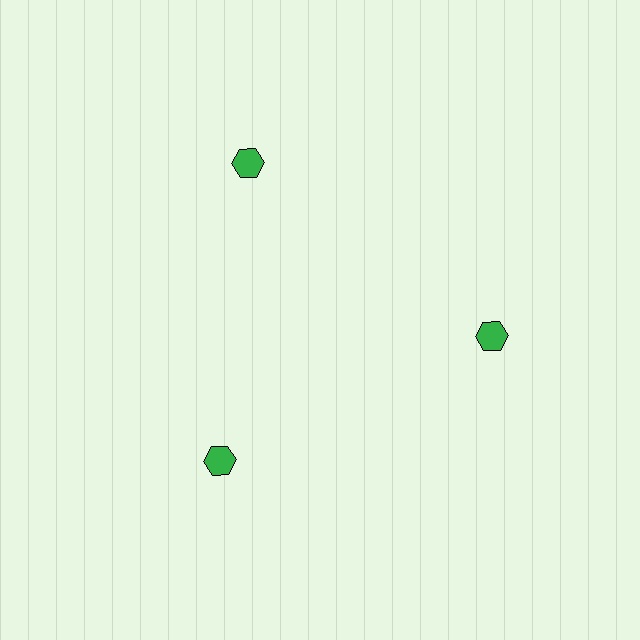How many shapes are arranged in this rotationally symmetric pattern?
There are 3 shapes, arranged in 3 groups of 1.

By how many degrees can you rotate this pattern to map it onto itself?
The pattern maps onto itself every 120 degrees of rotation.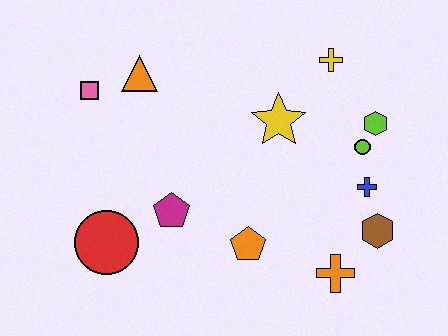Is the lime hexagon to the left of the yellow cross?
No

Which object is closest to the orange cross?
The brown hexagon is closest to the orange cross.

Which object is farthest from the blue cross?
The pink square is farthest from the blue cross.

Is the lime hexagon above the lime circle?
Yes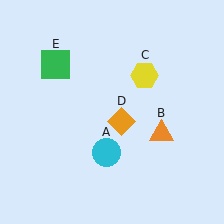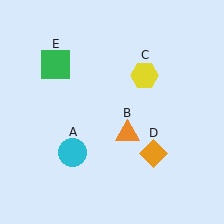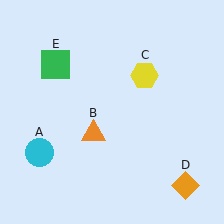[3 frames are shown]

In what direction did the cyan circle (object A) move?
The cyan circle (object A) moved left.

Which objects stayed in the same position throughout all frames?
Yellow hexagon (object C) and green square (object E) remained stationary.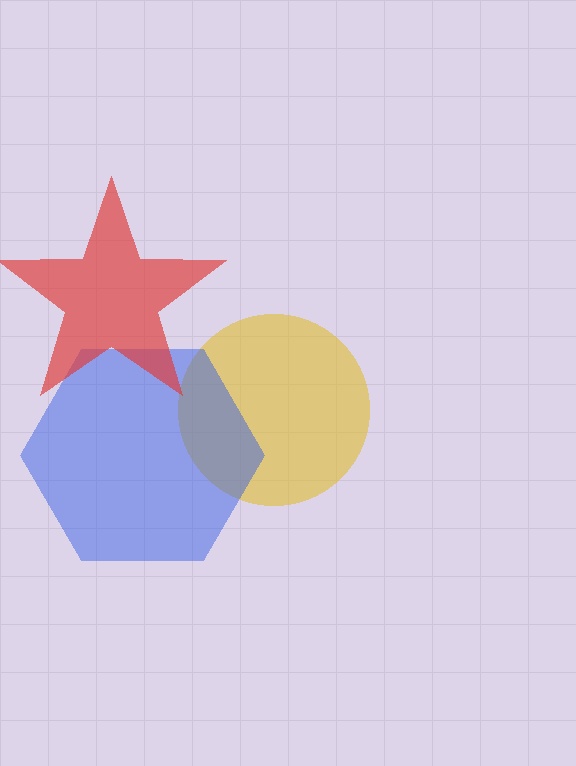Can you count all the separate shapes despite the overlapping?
Yes, there are 3 separate shapes.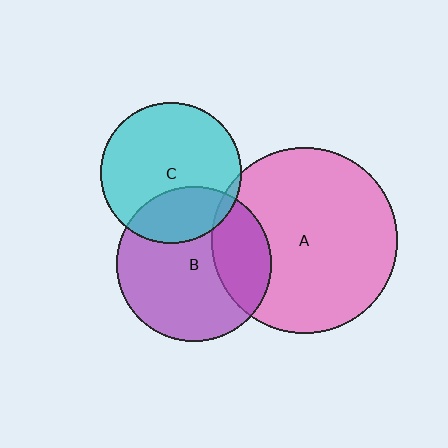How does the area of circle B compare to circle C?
Approximately 1.2 times.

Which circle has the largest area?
Circle A (pink).